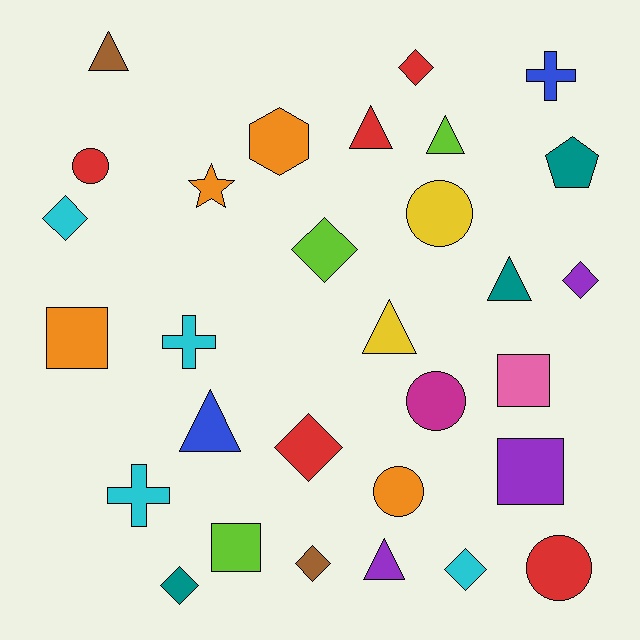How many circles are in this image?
There are 5 circles.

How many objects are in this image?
There are 30 objects.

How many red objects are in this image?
There are 5 red objects.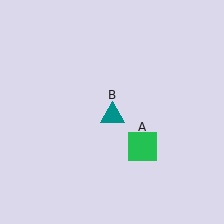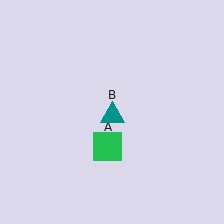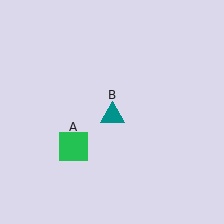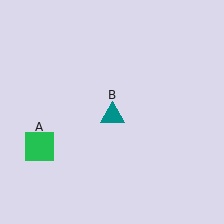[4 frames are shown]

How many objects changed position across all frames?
1 object changed position: green square (object A).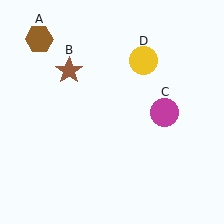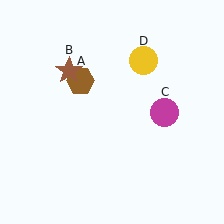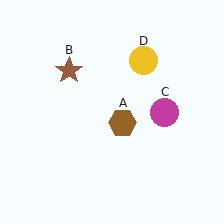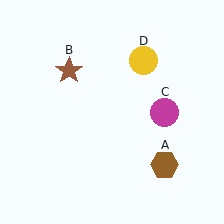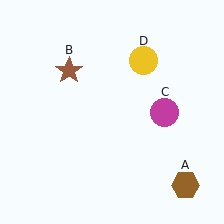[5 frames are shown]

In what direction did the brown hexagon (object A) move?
The brown hexagon (object A) moved down and to the right.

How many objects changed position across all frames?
1 object changed position: brown hexagon (object A).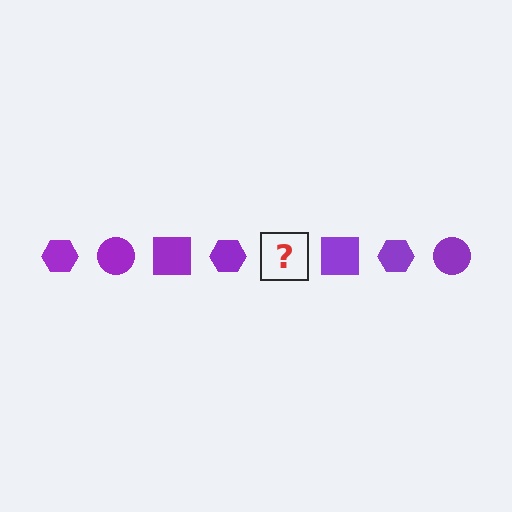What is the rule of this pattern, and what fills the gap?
The rule is that the pattern cycles through hexagon, circle, square shapes in purple. The gap should be filled with a purple circle.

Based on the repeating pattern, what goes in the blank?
The blank should be a purple circle.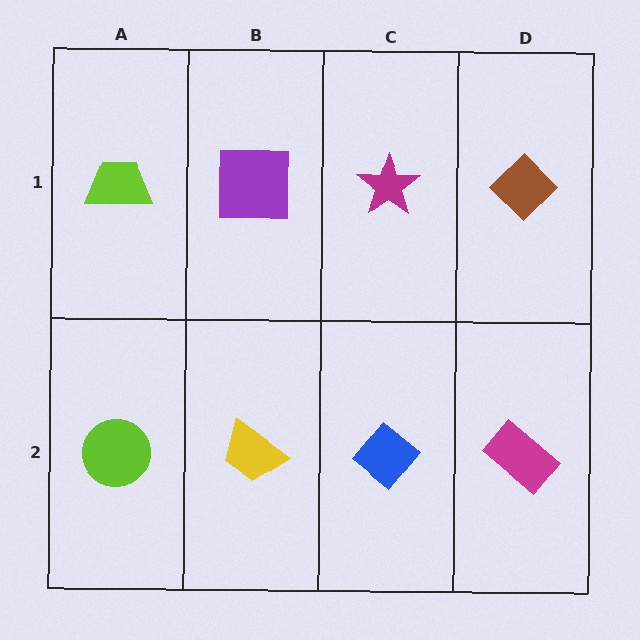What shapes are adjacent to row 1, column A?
A lime circle (row 2, column A), a purple square (row 1, column B).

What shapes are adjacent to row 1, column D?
A magenta rectangle (row 2, column D), a magenta star (row 1, column C).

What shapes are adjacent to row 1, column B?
A yellow trapezoid (row 2, column B), a lime trapezoid (row 1, column A), a magenta star (row 1, column C).